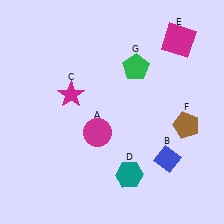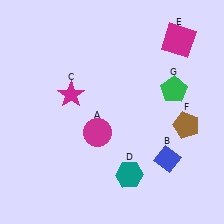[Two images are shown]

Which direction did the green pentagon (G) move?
The green pentagon (G) moved right.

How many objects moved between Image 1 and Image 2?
1 object moved between the two images.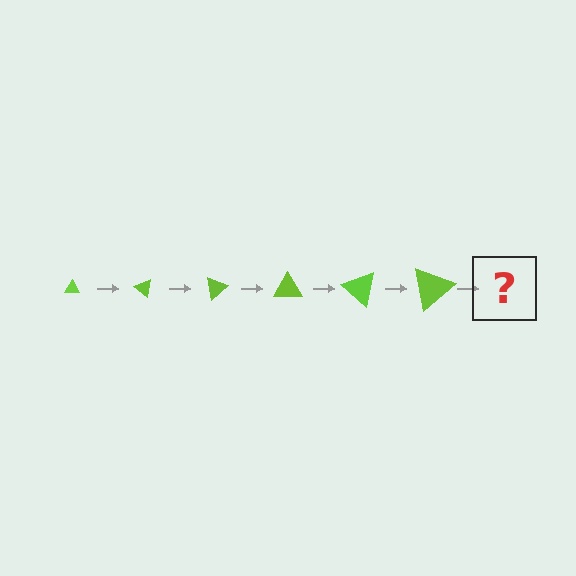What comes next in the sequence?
The next element should be a triangle, larger than the previous one and rotated 240 degrees from the start.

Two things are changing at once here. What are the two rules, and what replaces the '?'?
The two rules are that the triangle grows larger each step and it rotates 40 degrees each step. The '?' should be a triangle, larger than the previous one and rotated 240 degrees from the start.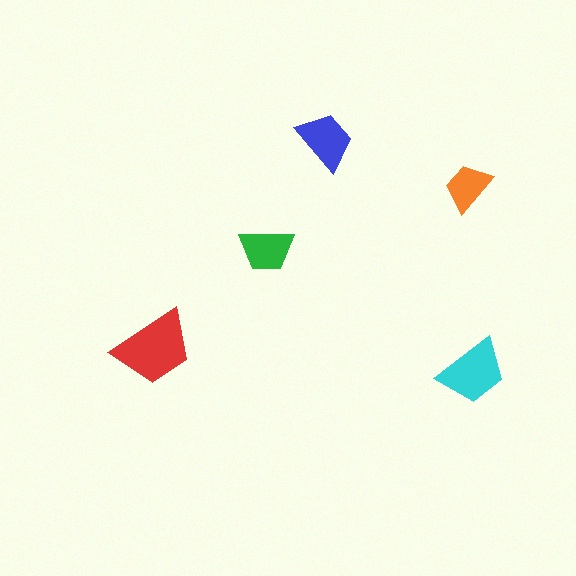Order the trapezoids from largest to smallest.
the red one, the cyan one, the blue one, the green one, the orange one.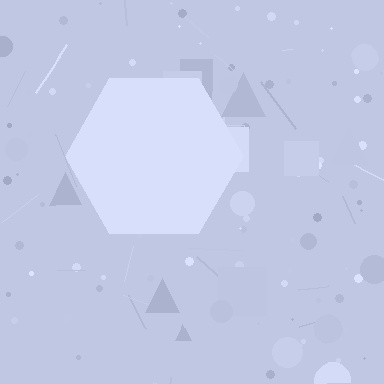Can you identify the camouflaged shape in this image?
The camouflaged shape is a hexagon.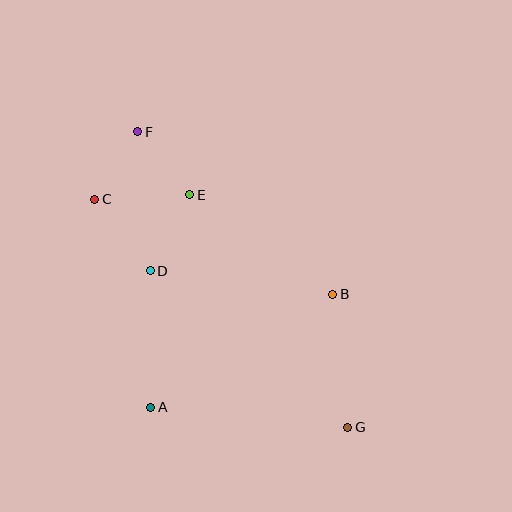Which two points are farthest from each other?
Points F and G are farthest from each other.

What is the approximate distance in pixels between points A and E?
The distance between A and E is approximately 216 pixels.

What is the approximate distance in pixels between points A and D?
The distance between A and D is approximately 136 pixels.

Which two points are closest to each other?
Points C and F are closest to each other.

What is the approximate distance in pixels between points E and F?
The distance between E and F is approximately 82 pixels.